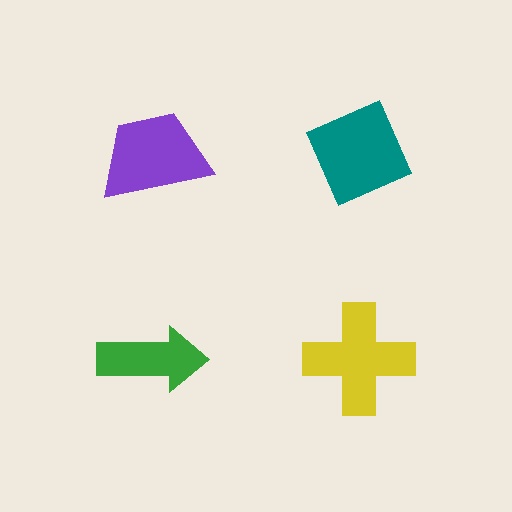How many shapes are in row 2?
2 shapes.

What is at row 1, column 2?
A teal diamond.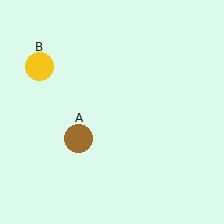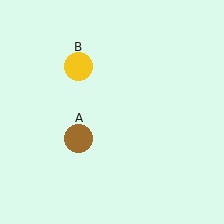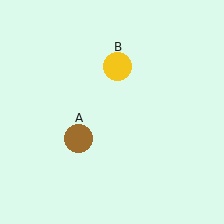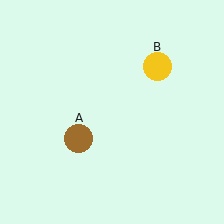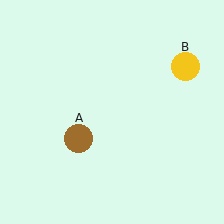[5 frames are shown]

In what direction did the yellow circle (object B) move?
The yellow circle (object B) moved right.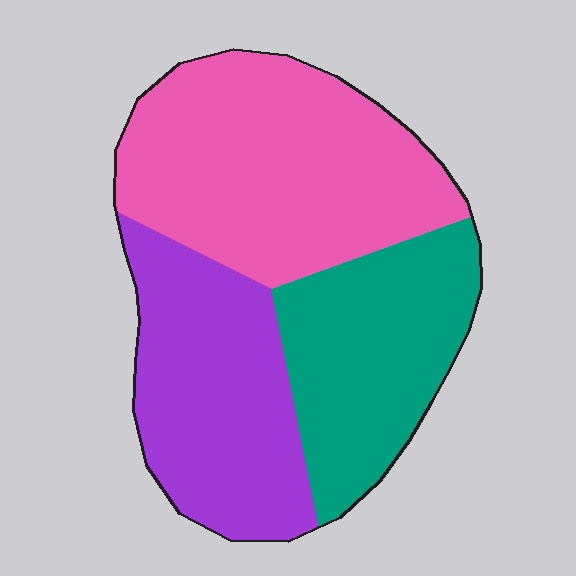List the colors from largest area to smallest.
From largest to smallest: pink, purple, teal.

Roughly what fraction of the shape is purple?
Purple covers about 30% of the shape.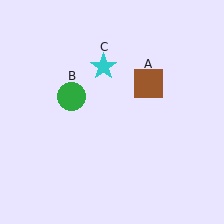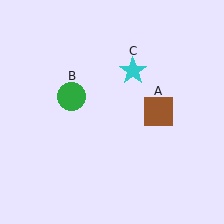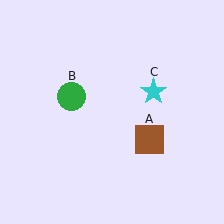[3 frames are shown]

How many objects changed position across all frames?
2 objects changed position: brown square (object A), cyan star (object C).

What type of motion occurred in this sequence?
The brown square (object A), cyan star (object C) rotated clockwise around the center of the scene.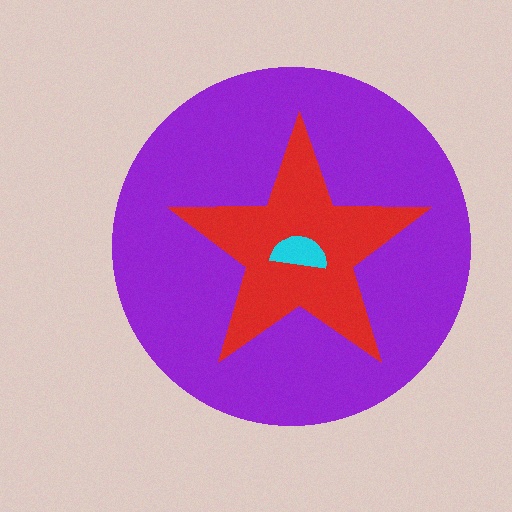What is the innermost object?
The cyan semicircle.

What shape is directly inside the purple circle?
The red star.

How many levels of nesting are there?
3.